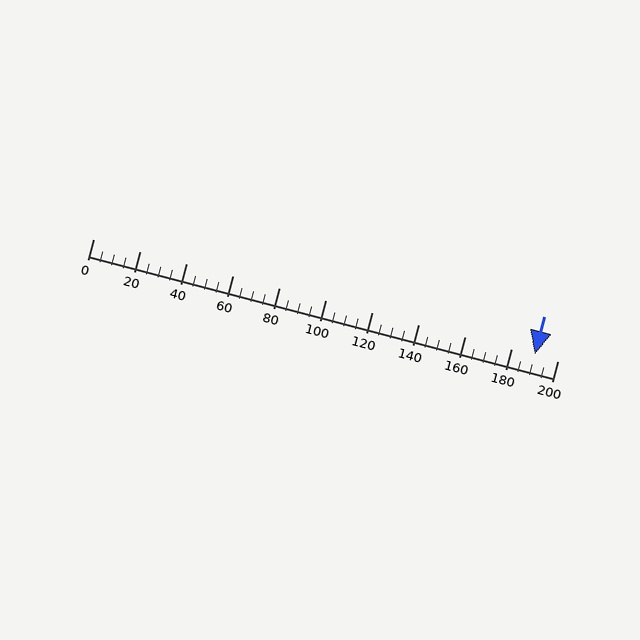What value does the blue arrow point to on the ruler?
The blue arrow points to approximately 190.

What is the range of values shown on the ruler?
The ruler shows values from 0 to 200.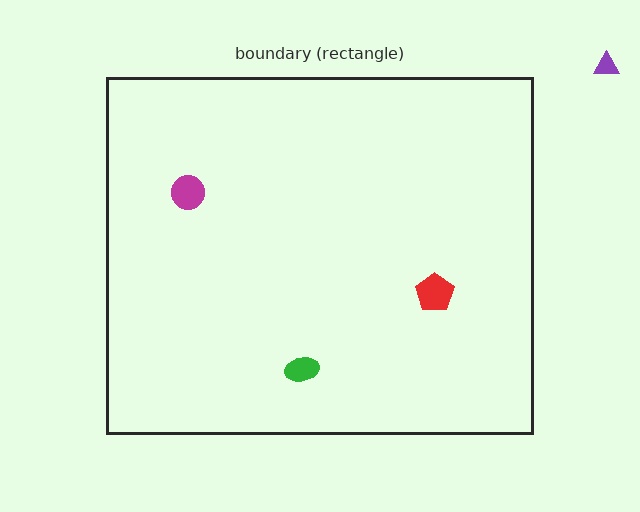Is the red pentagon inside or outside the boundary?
Inside.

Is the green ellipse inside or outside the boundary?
Inside.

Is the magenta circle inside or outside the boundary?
Inside.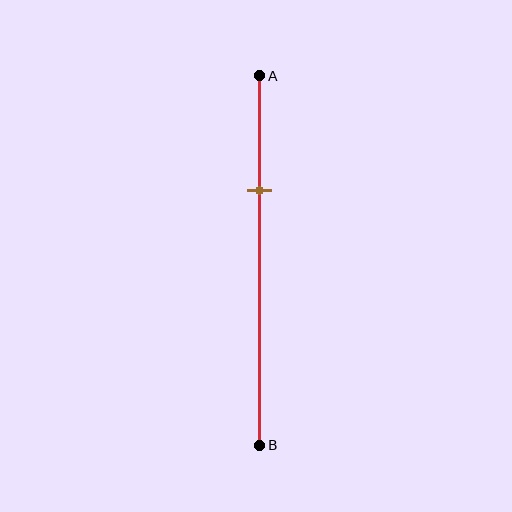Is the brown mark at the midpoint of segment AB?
No, the mark is at about 30% from A, not at the 50% midpoint.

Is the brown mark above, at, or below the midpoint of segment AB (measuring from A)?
The brown mark is above the midpoint of segment AB.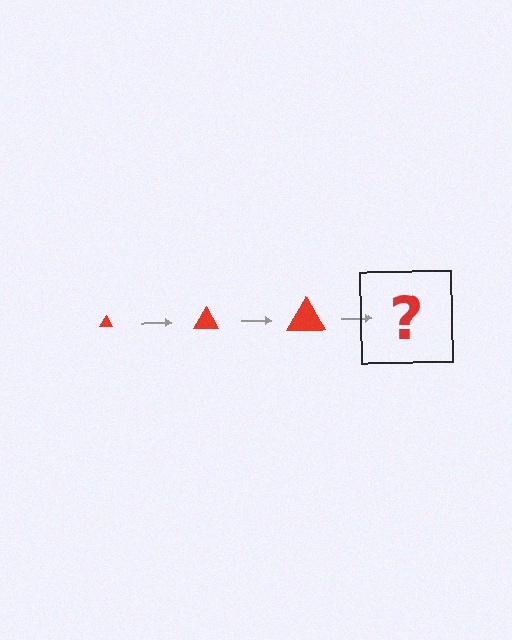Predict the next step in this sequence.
The next step is a red triangle, larger than the previous one.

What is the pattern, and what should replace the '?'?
The pattern is that the triangle gets progressively larger each step. The '?' should be a red triangle, larger than the previous one.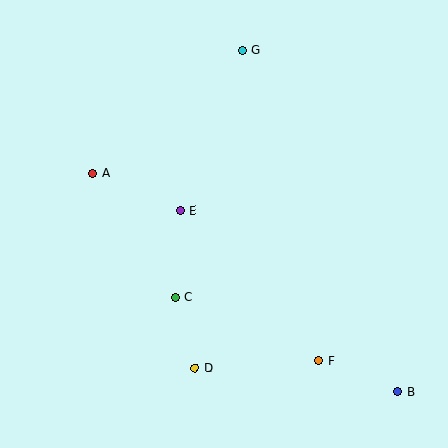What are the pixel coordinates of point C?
Point C is at (176, 297).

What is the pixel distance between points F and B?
The distance between F and B is 84 pixels.